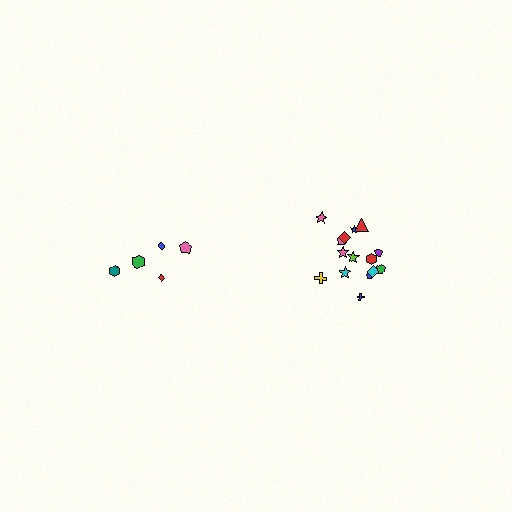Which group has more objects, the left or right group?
The right group.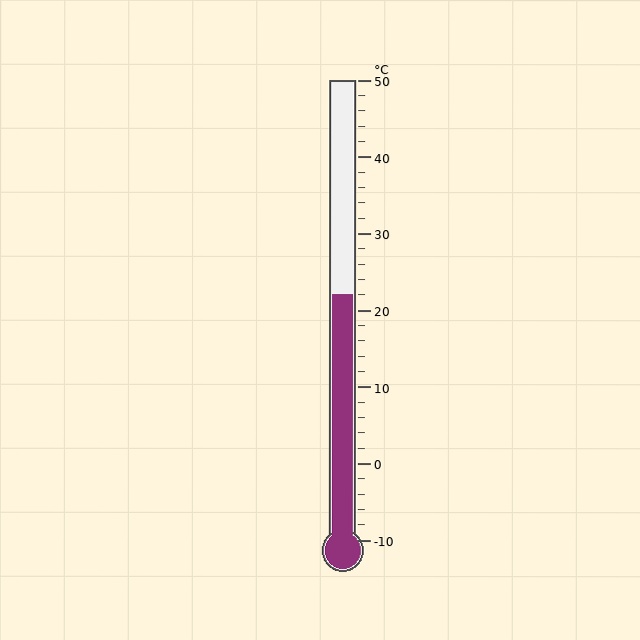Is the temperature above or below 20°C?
The temperature is above 20°C.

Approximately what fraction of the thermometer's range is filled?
The thermometer is filled to approximately 55% of its range.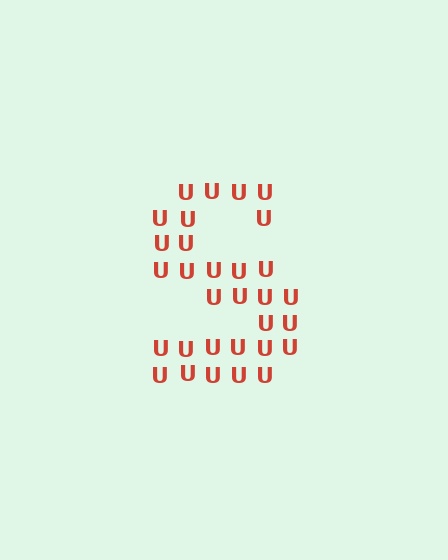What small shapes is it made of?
It is made of small letter U's.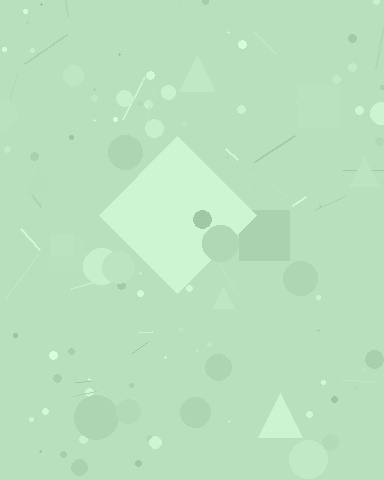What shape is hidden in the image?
A diamond is hidden in the image.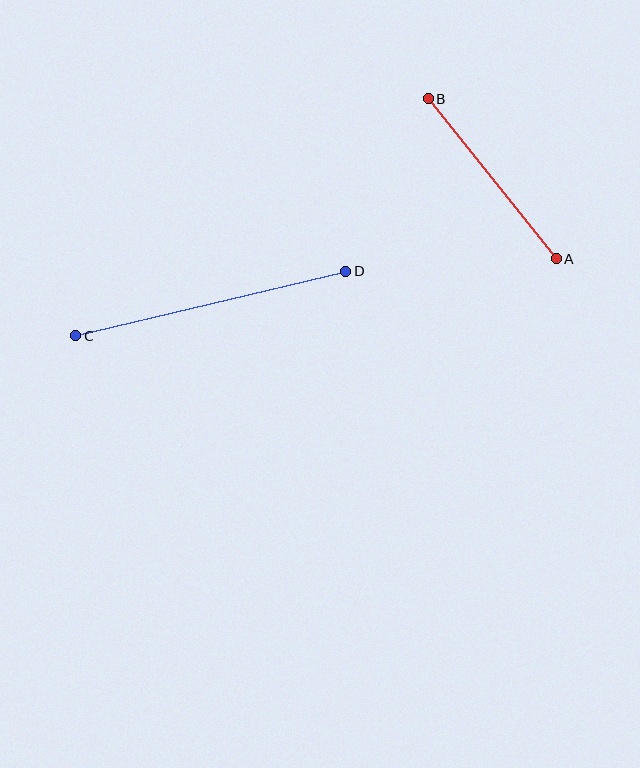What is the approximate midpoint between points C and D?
The midpoint is at approximately (211, 303) pixels.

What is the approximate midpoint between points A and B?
The midpoint is at approximately (492, 179) pixels.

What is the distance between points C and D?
The distance is approximately 278 pixels.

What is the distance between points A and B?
The distance is approximately 205 pixels.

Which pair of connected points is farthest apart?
Points C and D are farthest apart.